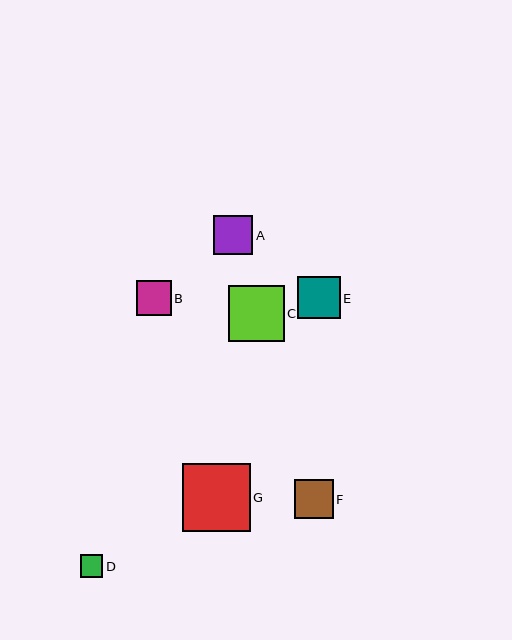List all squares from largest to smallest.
From largest to smallest: G, C, E, A, F, B, D.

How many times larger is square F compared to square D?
Square F is approximately 1.7 times the size of square D.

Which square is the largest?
Square G is the largest with a size of approximately 67 pixels.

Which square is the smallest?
Square D is the smallest with a size of approximately 22 pixels.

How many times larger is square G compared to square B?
Square G is approximately 1.9 times the size of square B.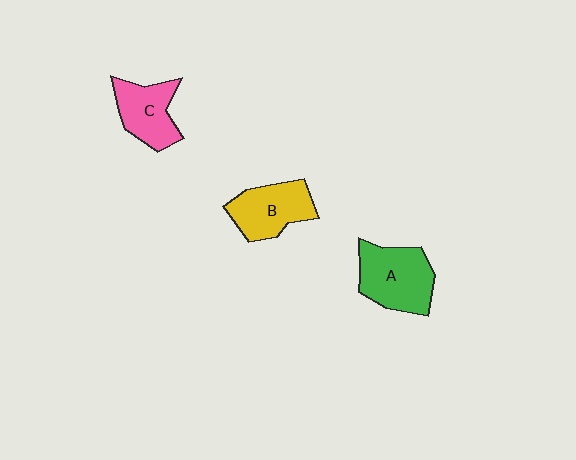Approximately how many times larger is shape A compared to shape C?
Approximately 1.3 times.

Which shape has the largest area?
Shape A (green).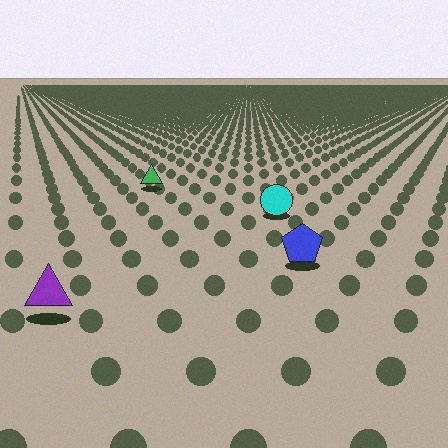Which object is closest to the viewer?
The purple triangle is closest. The texture marks near it are larger and more spread out.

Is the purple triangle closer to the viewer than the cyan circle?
Yes. The purple triangle is closer — you can tell from the texture gradient: the ground texture is coarser near it.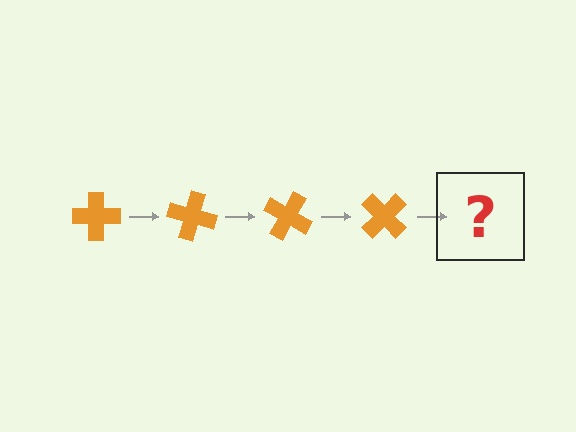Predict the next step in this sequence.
The next step is an orange cross rotated 60 degrees.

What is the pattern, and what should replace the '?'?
The pattern is that the cross rotates 15 degrees each step. The '?' should be an orange cross rotated 60 degrees.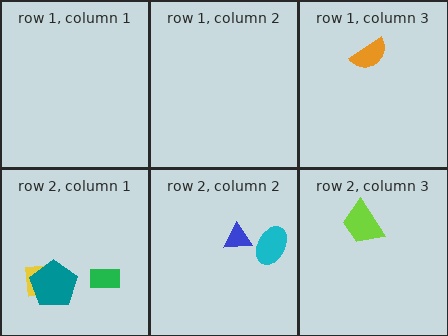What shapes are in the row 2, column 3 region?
The lime trapezoid.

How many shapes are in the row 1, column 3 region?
1.